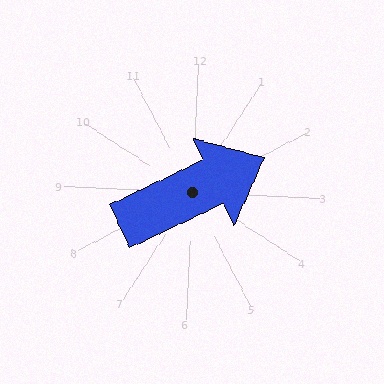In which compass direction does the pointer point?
Northeast.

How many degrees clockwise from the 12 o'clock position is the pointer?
Approximately 62 degrees.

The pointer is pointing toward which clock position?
Roughly 2 o'clock.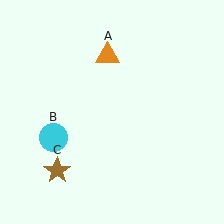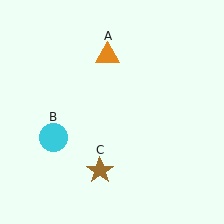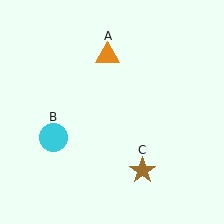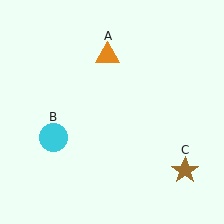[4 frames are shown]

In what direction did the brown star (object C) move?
The brown star (object C) moved right.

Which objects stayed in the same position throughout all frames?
Orange triangle (object A) and cyan circle (object B) remained stationary.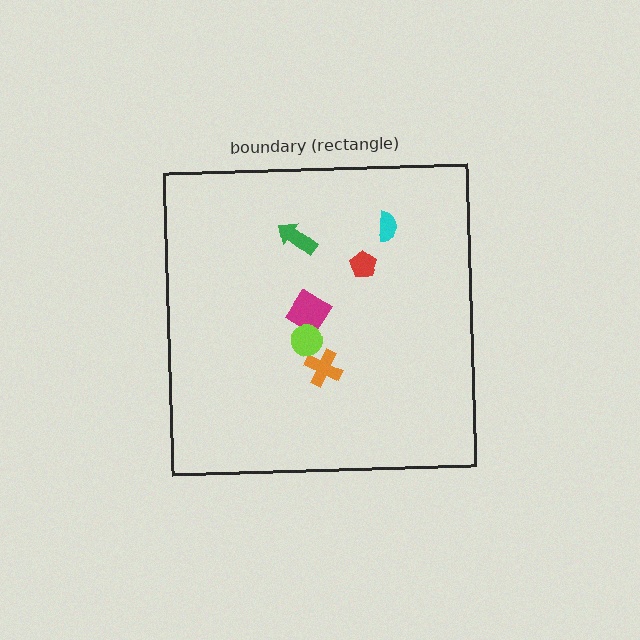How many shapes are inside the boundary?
6 inside, 0 outside.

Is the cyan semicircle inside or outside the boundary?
Inside.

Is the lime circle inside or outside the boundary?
Inside.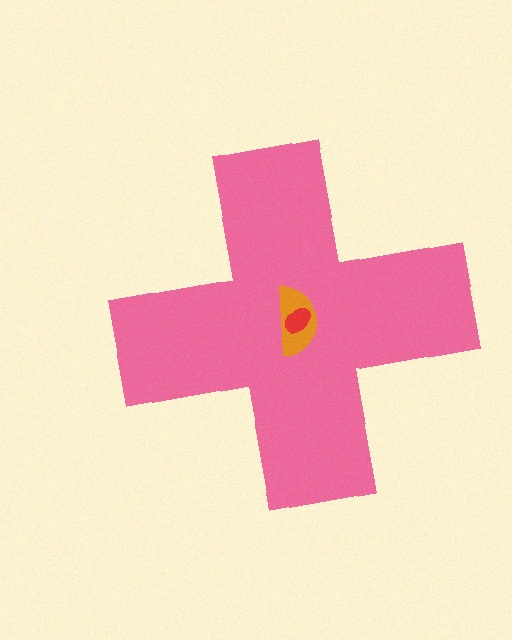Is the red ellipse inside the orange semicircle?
Yes.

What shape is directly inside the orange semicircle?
The red ellipse.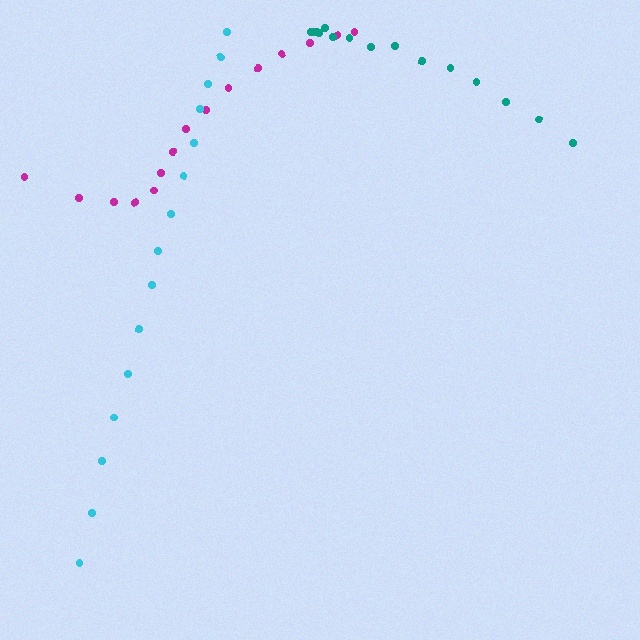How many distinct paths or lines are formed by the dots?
There are 3 distinct paths.